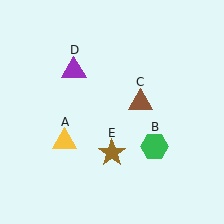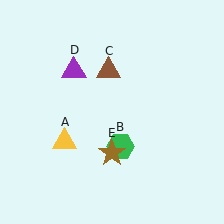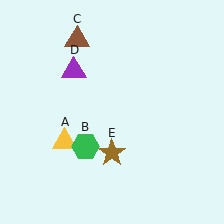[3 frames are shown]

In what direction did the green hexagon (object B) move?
The green hexagon (object B) moved left.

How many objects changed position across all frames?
2 objects changed position: green hexagon (object B), brown triangle (object C).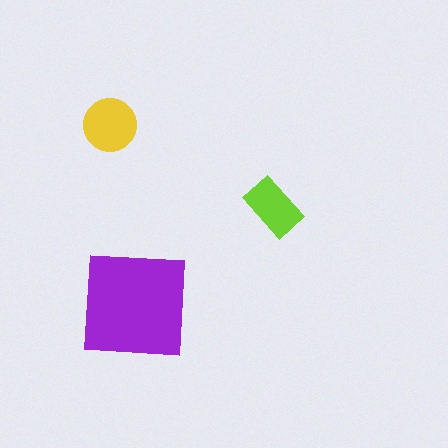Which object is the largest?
The purple square.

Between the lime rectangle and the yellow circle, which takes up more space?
The yellow circle.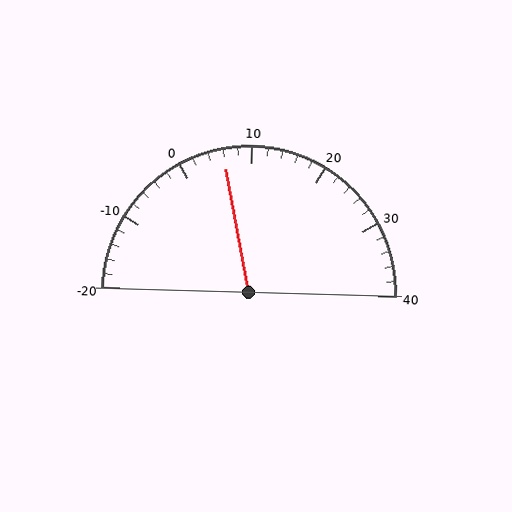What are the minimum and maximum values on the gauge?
The gauge ranges from -20 to 40.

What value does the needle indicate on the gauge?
The needle indicates approximately 6.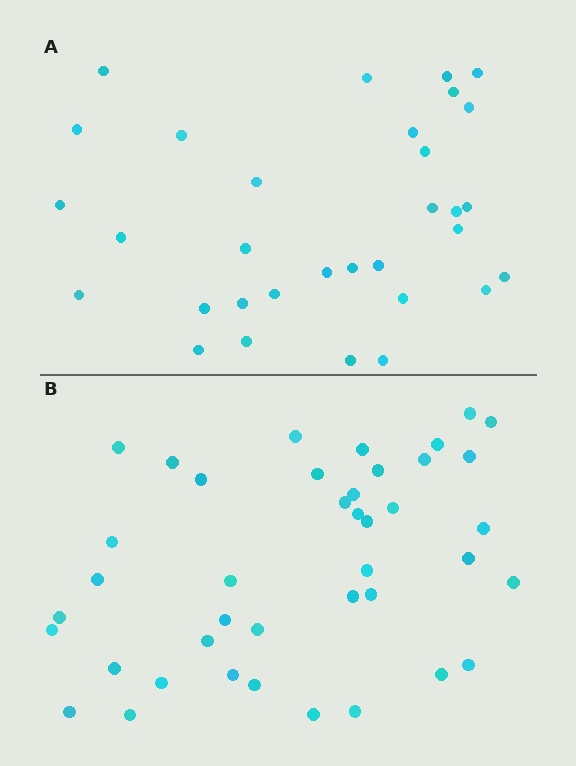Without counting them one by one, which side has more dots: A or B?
Region B (the bottom region) has more dots.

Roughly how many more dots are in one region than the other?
Region B has roughly 8 or so more dots than region A.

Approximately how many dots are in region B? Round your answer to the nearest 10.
About 40 dots. (The exact count is 41, which rounds to 40.)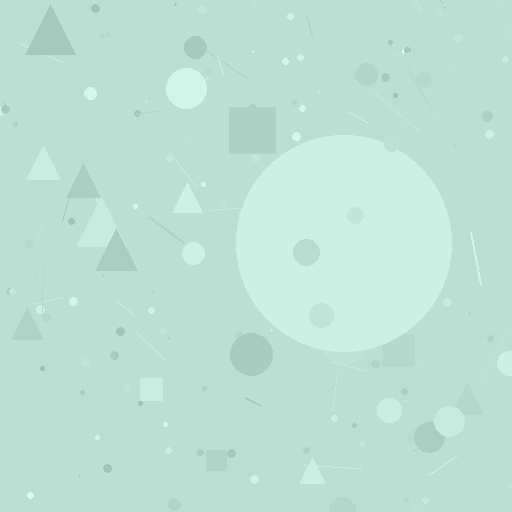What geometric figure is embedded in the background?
A circle is embedded in the background.